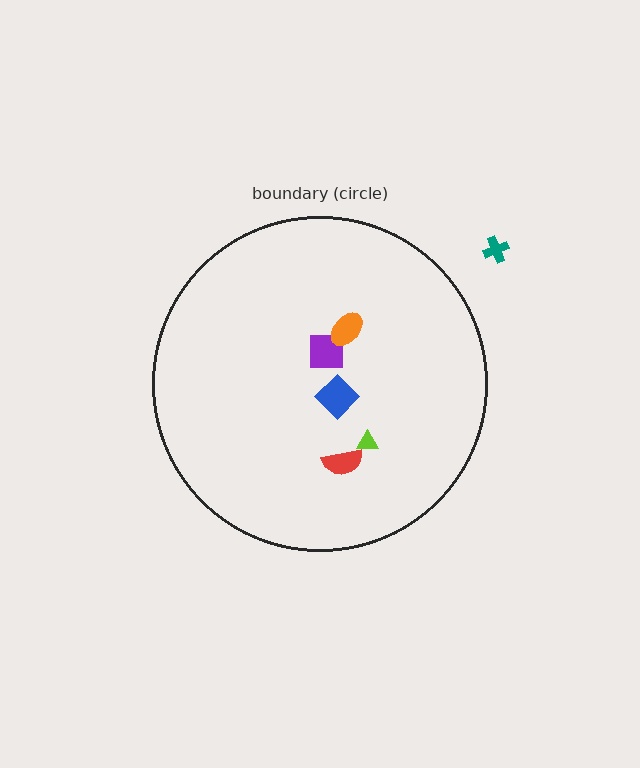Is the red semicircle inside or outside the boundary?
Inside.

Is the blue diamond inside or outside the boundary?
Inside.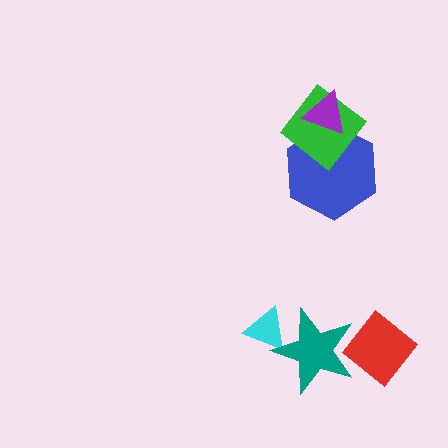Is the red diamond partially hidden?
Yes, it is partially covered by another shape.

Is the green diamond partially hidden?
Yes, it is partially covered by another shape.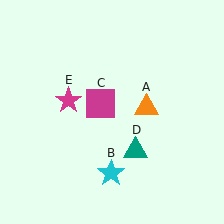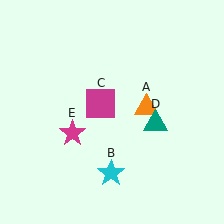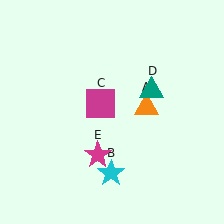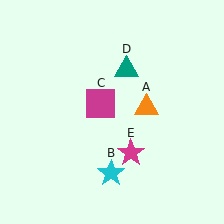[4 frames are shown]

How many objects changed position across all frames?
2 objects changed position: teal triangle (object D), magenta star (object E).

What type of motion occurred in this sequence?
The teal triangle (object D), magenta star (object E) rotated counterclockwise around the center of the scene.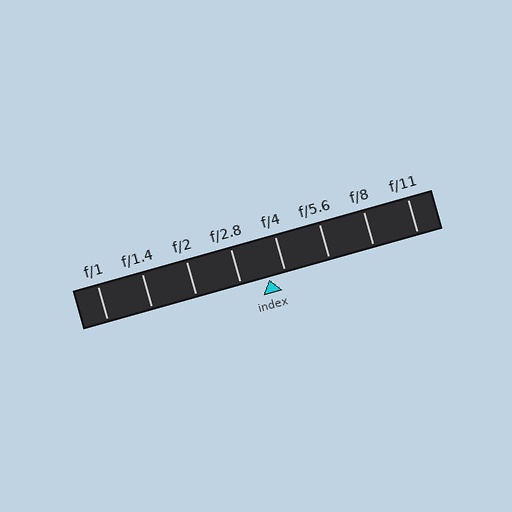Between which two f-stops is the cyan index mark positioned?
The index mark is between f/2.8 and f/4.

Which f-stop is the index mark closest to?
The index mark is closest to f/4.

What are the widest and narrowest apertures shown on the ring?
The widest aperture shown is f/1 and the narrowest is f/11.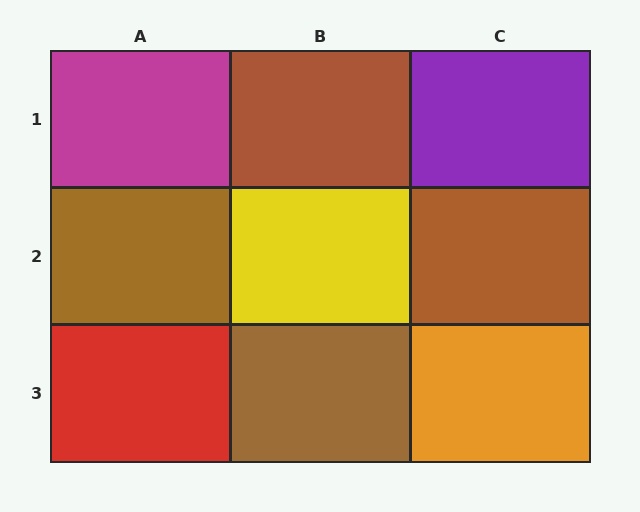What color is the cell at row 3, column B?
Brown.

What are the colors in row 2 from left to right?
Brown, yellow, brown.